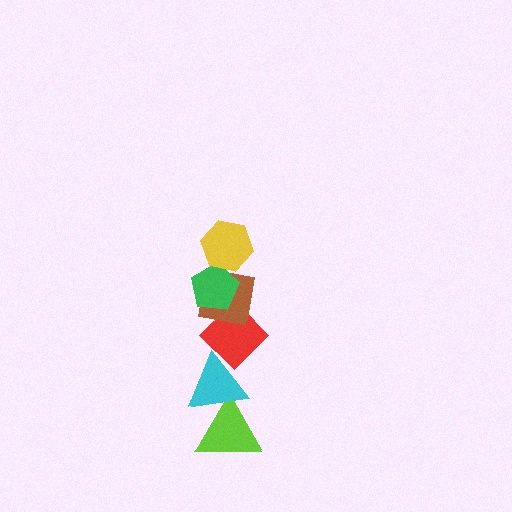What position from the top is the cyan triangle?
The cyan triangle is 5th from the top.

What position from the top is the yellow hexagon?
The yellow hexagon is 1st from the top.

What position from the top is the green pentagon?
The green pentagon is 2nd from the top.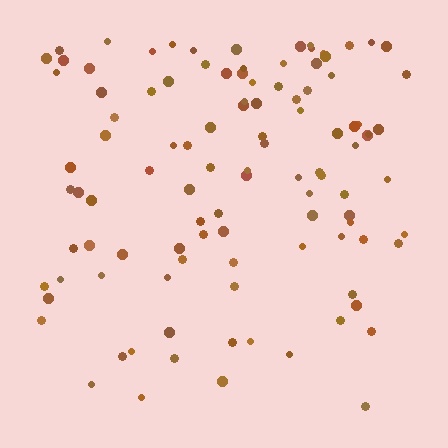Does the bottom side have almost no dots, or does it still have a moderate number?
Still a moderate number, just noticeably fewer than the top.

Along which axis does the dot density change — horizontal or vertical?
Vertical.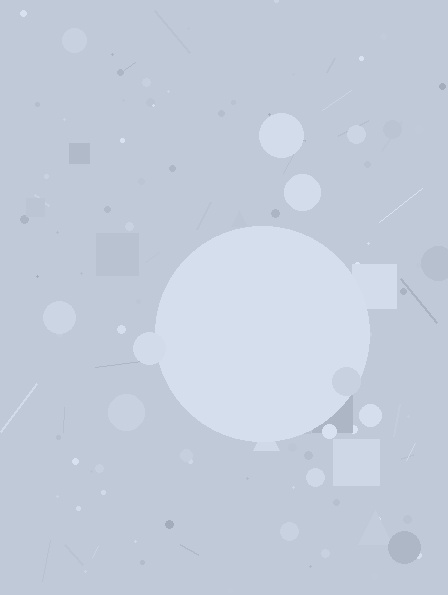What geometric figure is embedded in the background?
A circle is embedded in the background.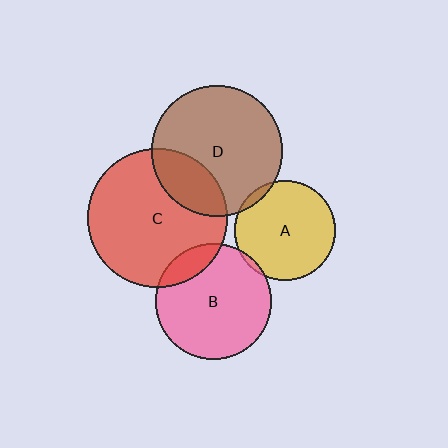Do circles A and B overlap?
Yes.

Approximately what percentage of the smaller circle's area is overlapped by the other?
Approximately 5%.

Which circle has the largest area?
Circle C (red).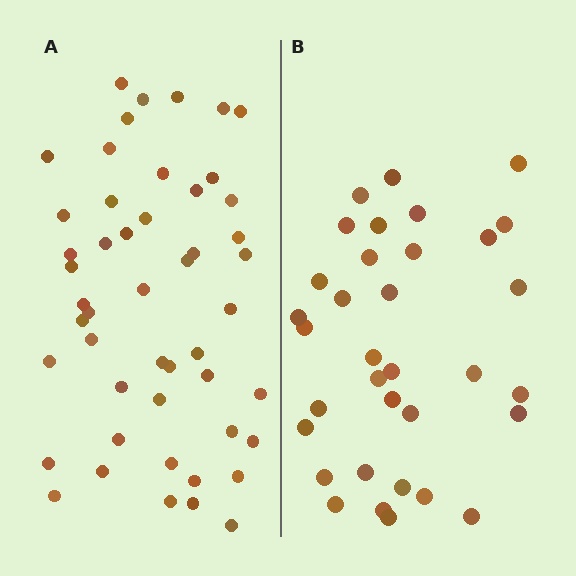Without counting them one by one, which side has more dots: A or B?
Region A (the left region) has more dots.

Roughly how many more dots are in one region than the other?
Region A has approximately 15 more dots than region B.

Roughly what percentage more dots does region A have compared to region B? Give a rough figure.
About 45% more.